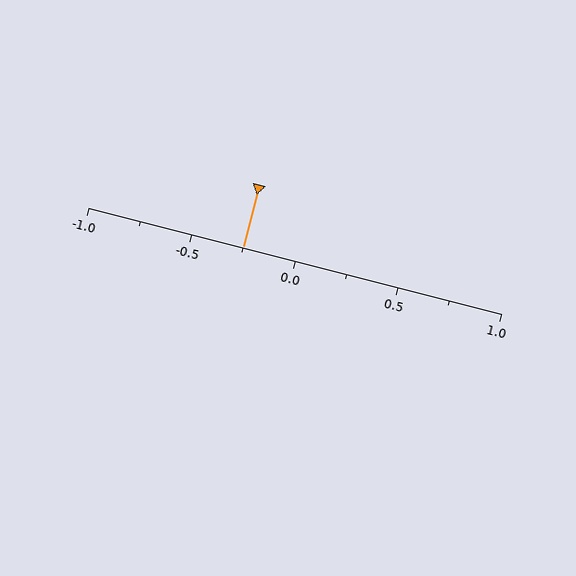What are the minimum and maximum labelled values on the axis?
The axis runs from -1.0 to 1.0.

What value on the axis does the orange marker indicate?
The marker indicates approximately -0.25.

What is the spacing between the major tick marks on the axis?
The major ticks are spaced 0.5 apart.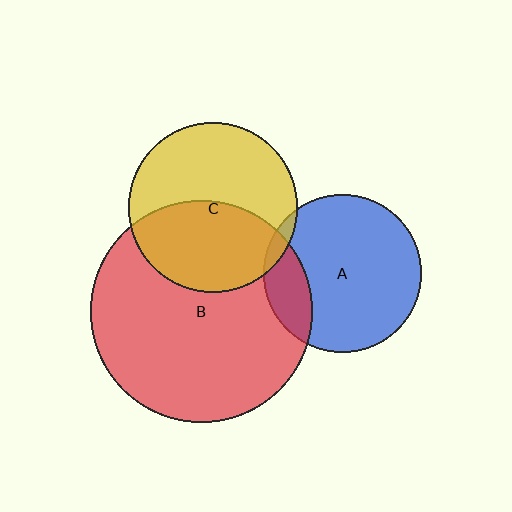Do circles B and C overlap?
Yes.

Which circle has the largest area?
Circle B (red).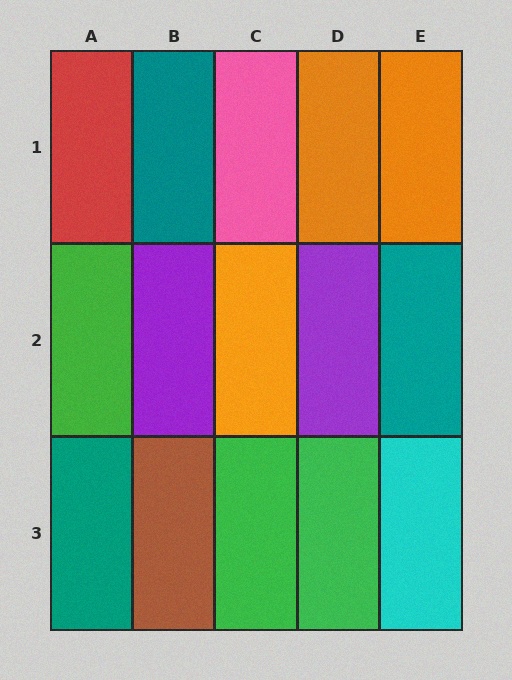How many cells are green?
3 cells are green.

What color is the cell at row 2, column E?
Teal.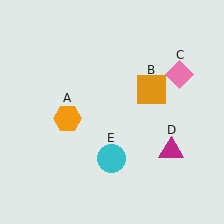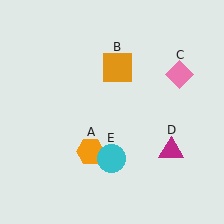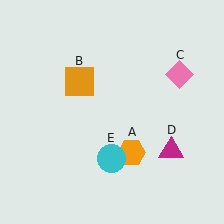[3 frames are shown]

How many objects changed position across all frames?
2 objects changed position: orange hexagon (object A), orange square (object B).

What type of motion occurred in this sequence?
The orange hexagon (object A), orange square (object B) rotated counterclockwise around the center of the scene.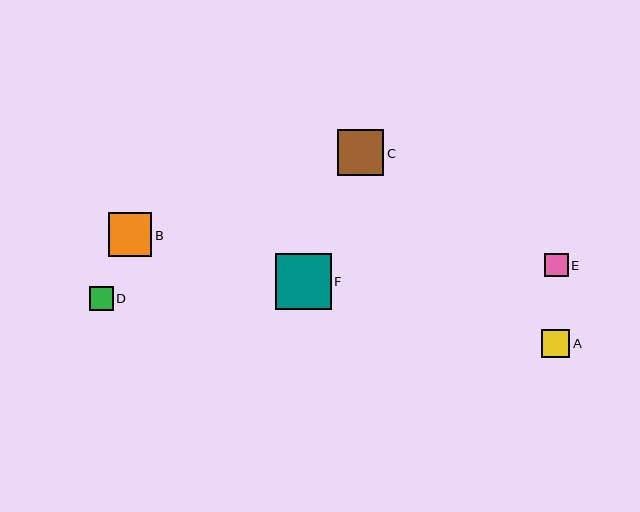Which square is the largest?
Square F is the largest with a size of approximately 56 pixels.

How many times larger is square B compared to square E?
Square B is approximately 1.8 times the size of square E.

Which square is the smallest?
Square D is the smallest with a size of approximately 23 pixels.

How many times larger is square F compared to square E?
Square F is approximately 2.4 times the size of square E.